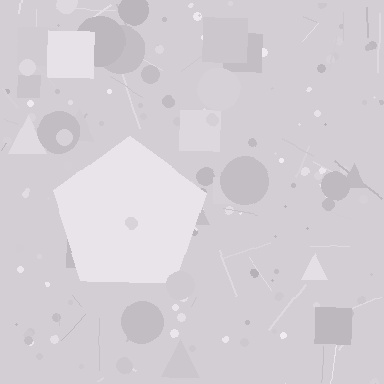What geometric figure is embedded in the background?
A pentagon is embedded in the background.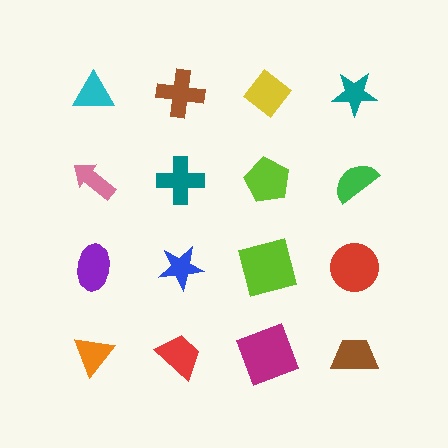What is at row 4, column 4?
A brown trapezoid.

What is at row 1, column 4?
A teal star.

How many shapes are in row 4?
4 shapes.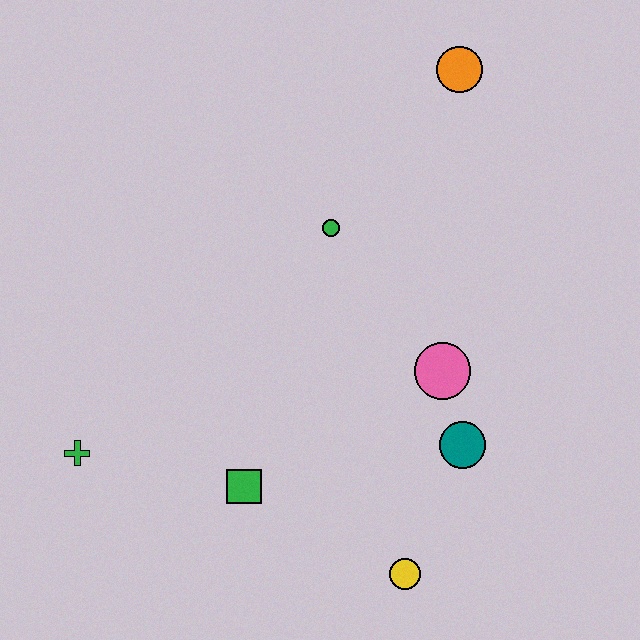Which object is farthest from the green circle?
The yellow circle is farthest from the green circle.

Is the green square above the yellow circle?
Yes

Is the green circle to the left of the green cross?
No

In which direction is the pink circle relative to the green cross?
The pink circle is to the right of the green cross.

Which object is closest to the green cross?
The green square is closest to the green cross.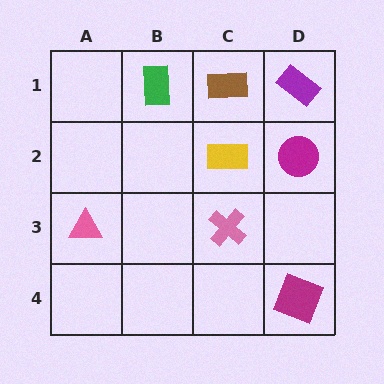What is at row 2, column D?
A magenta circle.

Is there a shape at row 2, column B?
No, that cell is empty.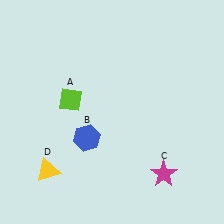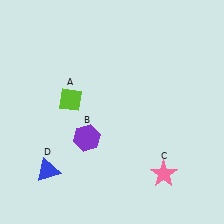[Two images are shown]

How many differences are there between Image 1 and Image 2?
There are 3 differences between the two images.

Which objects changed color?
B changed from blue to purple. C changed from magenta to pink. D changed from yellow to blue.